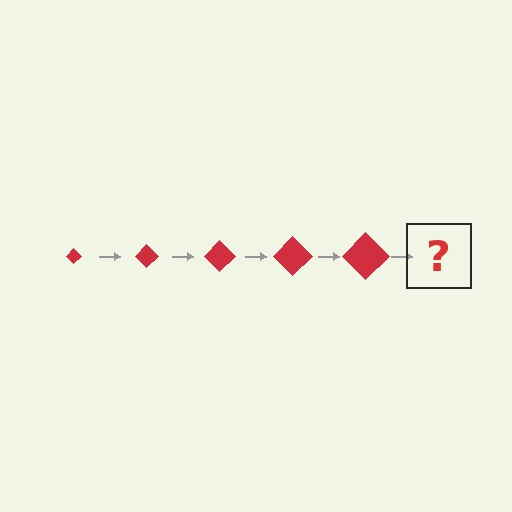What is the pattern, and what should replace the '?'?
The pattern is that the diamond gets progressively larger each step. The '?' should be a red diamond, larger than the previous one.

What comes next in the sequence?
The next element should be a red diamond, larger than the previous one.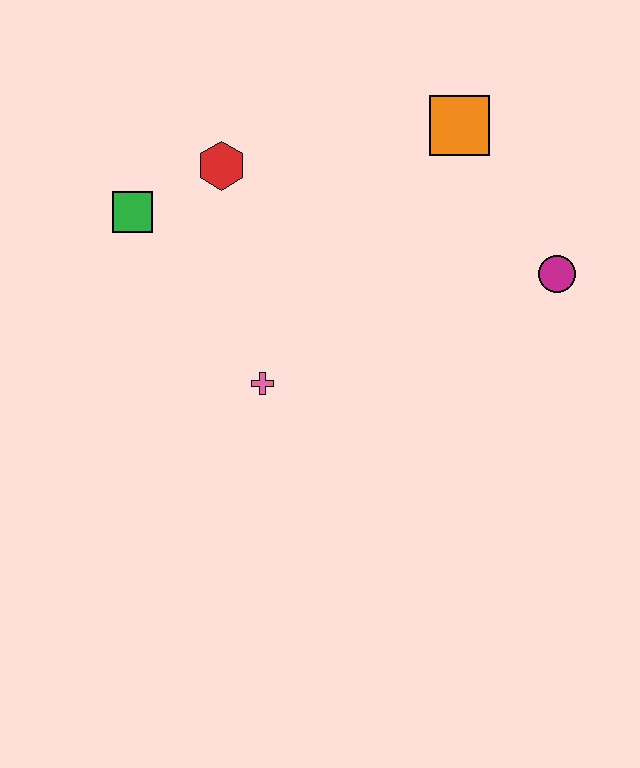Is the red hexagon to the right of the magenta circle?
No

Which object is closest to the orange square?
The magenta circle is closest to the orange square.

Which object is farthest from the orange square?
The green square is farthest from the orange square.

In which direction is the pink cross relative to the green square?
The pink cross is below the green square.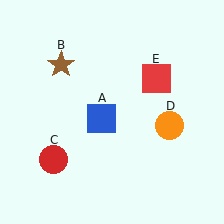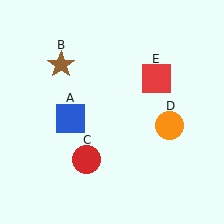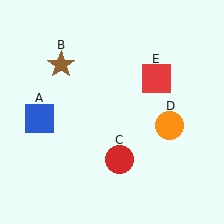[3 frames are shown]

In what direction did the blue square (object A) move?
The blue square (object A) moved left.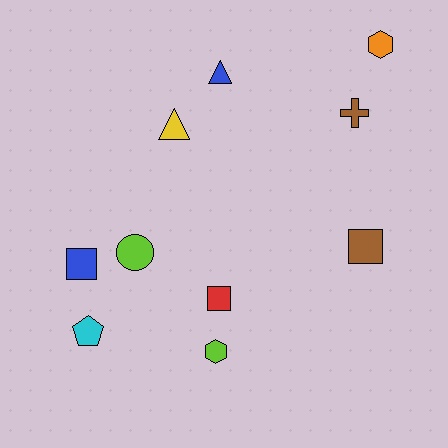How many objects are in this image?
There are 10 objects.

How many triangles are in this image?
There are 2 triangles.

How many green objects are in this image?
There are no green objects.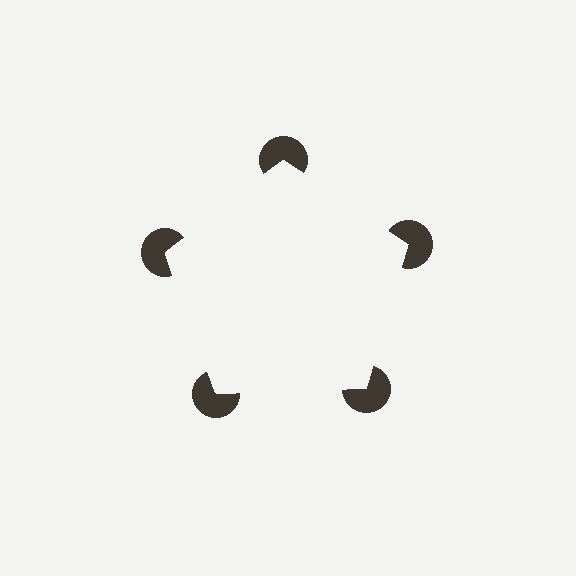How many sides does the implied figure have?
5 sides.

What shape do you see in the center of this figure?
An illusory pentagon — its edges are inferred from the aligned wedge cuts in the pac-man discs, not physically drawn.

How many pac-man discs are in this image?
There are 5 — one at each vertex of the illusory pentagon.